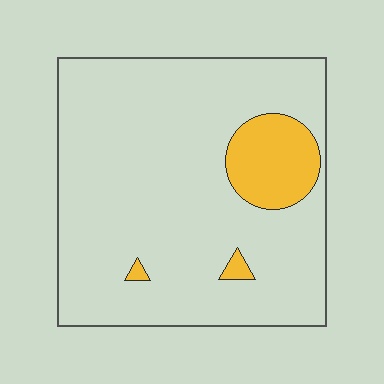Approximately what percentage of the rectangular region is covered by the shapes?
Approximately 10%.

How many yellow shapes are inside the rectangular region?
3.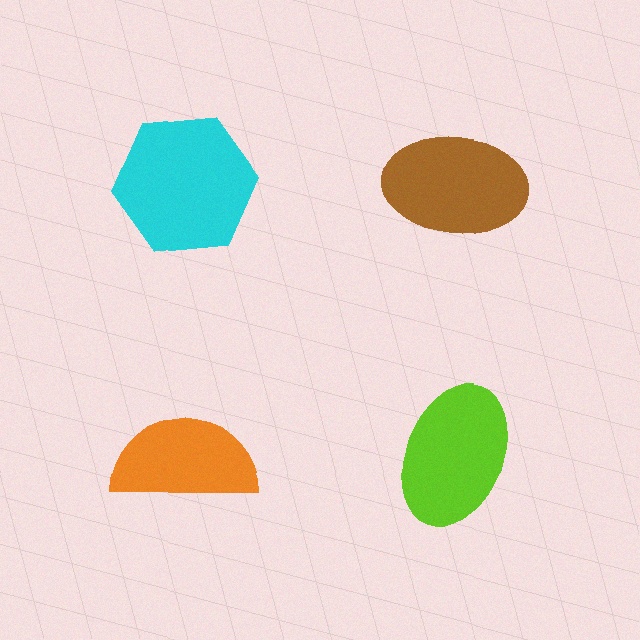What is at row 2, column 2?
A lime ellipse.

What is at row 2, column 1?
An orange semicircle.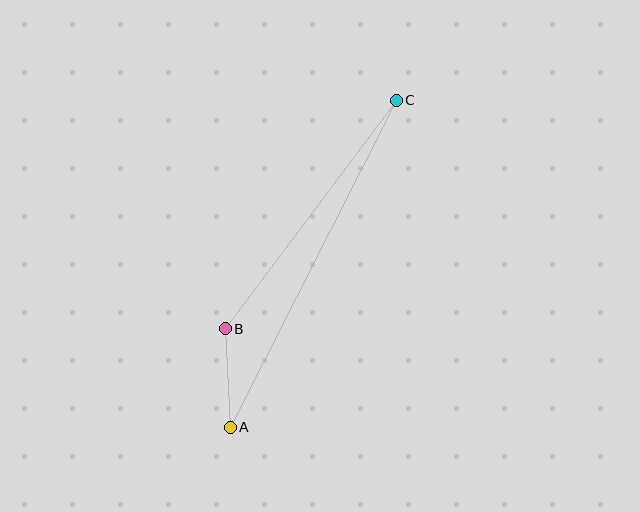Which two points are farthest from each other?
Points A and C are farthest from each other.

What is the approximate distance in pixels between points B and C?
The distance between B and C is approximately 286 pixels.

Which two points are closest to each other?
Points A and B are closest to each other.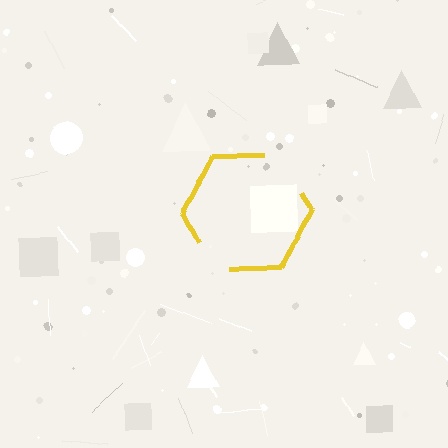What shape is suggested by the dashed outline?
The dashed outline suggests a hexagon.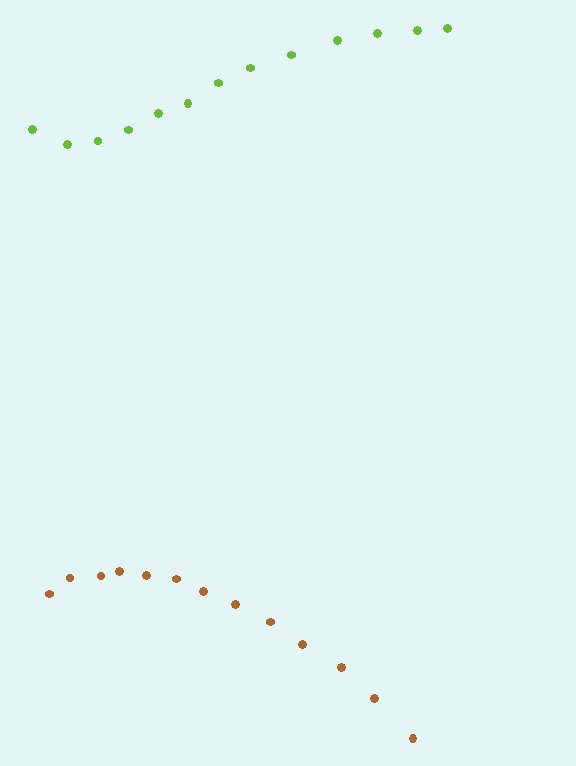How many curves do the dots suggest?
There are 2 distinct paths.